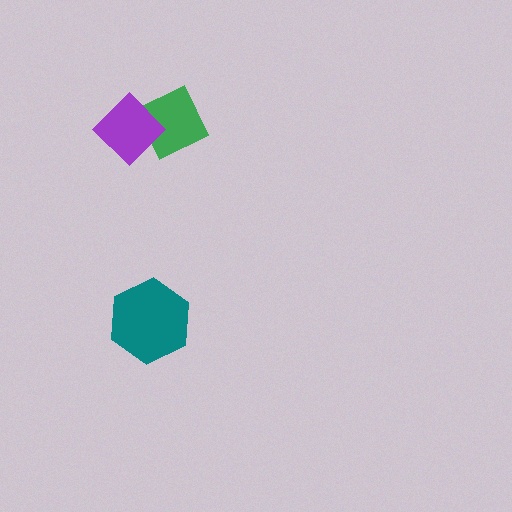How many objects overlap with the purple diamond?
1 object overlaps with the purple diamond.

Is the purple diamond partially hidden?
No, no other shape covers it.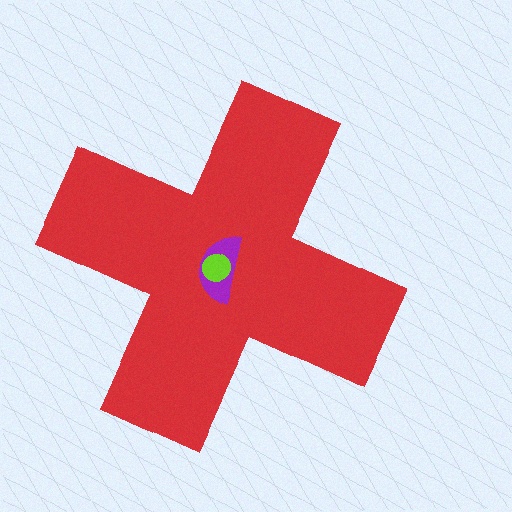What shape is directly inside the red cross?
The purple semicircle.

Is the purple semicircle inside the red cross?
Yes.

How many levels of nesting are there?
3.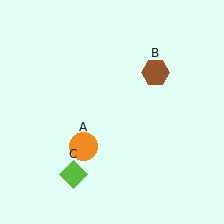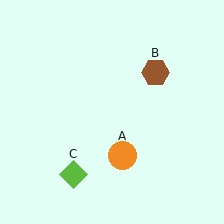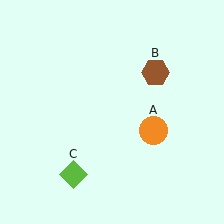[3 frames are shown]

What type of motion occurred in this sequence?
The orange circle (object A) rotated counterclockwise around the center of the scene.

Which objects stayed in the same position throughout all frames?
Brown hexagon (object B) and lime diamond (object C) remained stationary.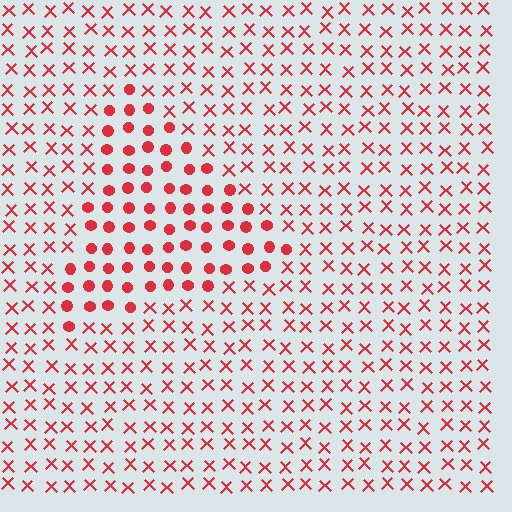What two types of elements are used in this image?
The image uses circles inside the triangle region and X marks outside it.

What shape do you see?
I see a triangle.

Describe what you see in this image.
The image is filled with small red elements arranged in a uniform grid. A triangle-shaped region contains circles, while the surrounding area contains X marks. The boundary is defined purely by the change in element shape.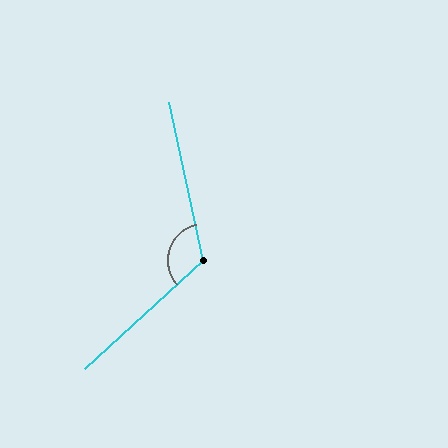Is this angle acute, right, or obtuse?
It is obtuse.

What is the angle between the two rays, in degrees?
Approximately 120 degrees.